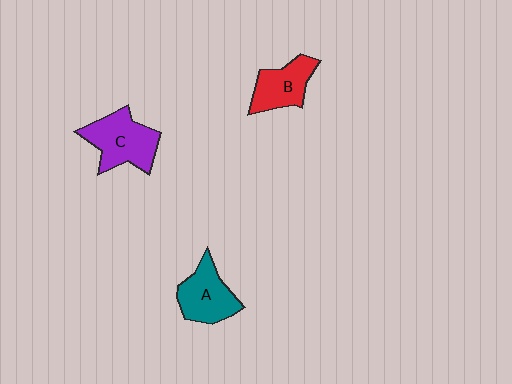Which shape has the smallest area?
Shape B (red).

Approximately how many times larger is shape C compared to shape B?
Approximately 1.3 times.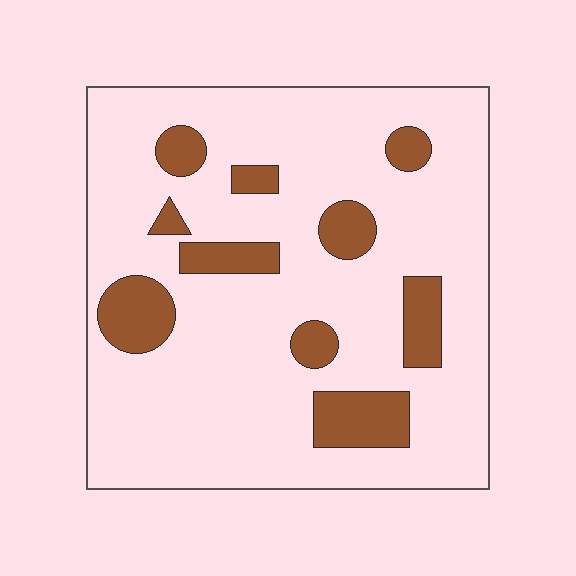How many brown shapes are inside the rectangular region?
10.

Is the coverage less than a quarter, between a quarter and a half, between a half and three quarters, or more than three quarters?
Less than a quarter.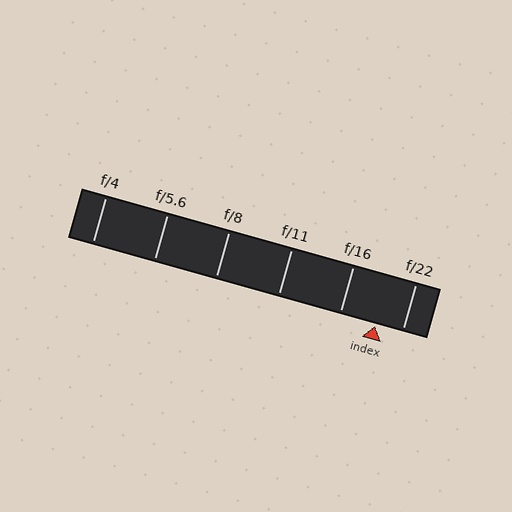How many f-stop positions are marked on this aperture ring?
There are 6 f-stop positions marked.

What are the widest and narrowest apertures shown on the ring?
The widest aperture shown is f/4 and the narrowest is f/22.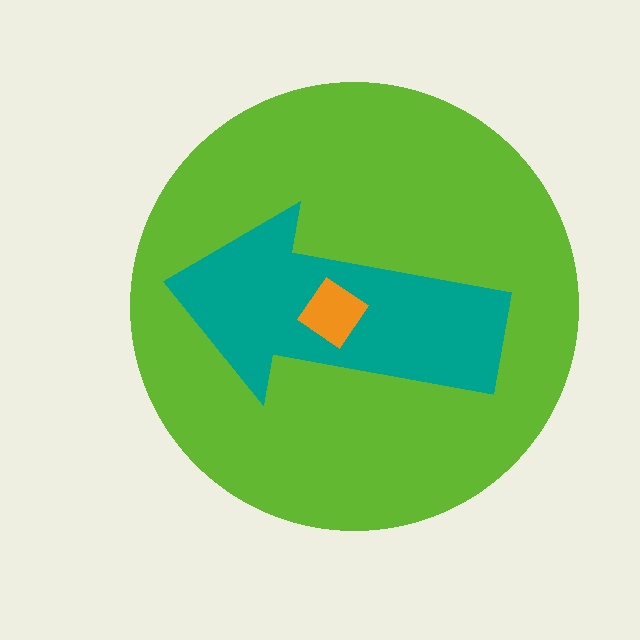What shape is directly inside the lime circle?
The teal arrow.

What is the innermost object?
The orange diamond.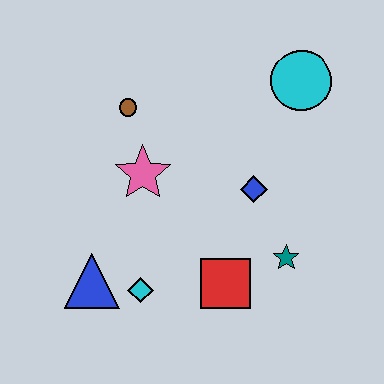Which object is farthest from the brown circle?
The teal star is farthest from the brown circle.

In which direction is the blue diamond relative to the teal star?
The blue diamond is above the teal star.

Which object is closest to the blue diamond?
The teal star is closest to the blue diamond.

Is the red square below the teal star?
Yes